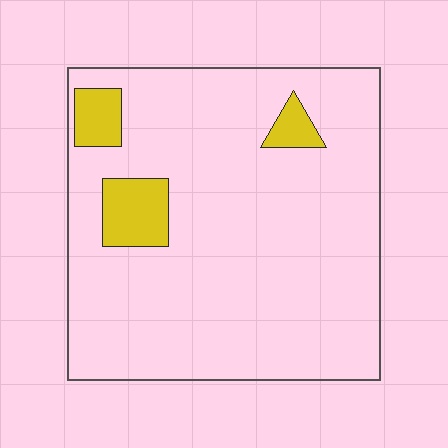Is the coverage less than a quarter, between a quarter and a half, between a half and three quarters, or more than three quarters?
Less than a quarter.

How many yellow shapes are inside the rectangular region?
3.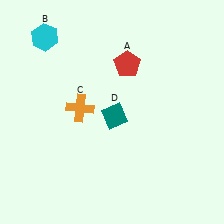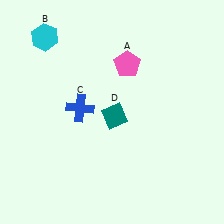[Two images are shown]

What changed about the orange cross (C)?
In Image 1, C is orange. In Image 2, it changed to blue.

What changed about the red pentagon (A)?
In Image 1, A is red. In Image 2, it changed to pink.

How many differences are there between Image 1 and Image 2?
There are 2 differences between the two images.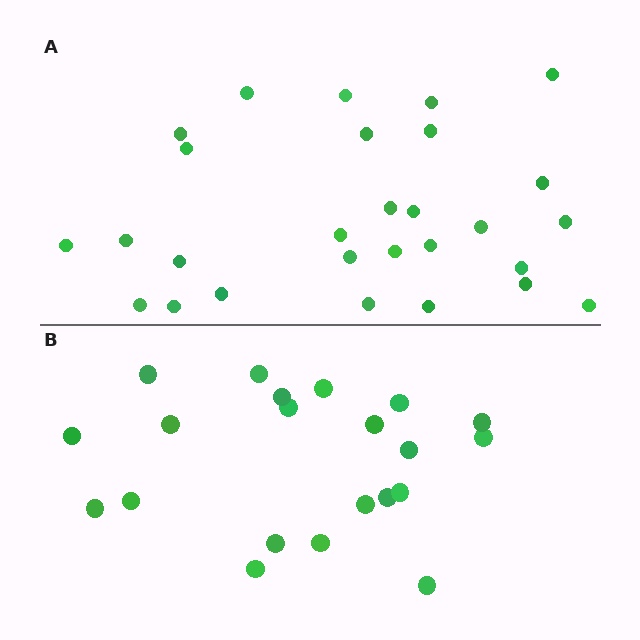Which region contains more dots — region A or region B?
Region A (the top region) has more dots.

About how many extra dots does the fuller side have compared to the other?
Region A has roughly 8 or so more dots than region B.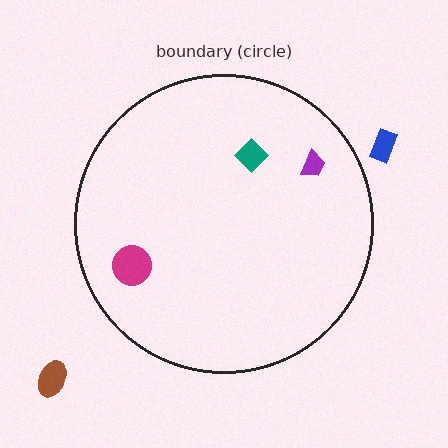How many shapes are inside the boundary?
3 inside, 2 outside.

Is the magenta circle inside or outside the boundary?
Inside.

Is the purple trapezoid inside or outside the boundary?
Inside.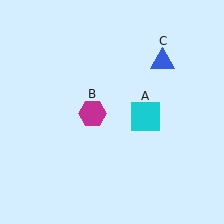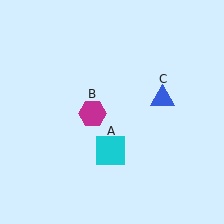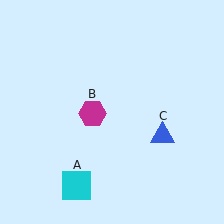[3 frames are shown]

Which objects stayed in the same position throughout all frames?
Magenta hexagon (object B) remained stationary.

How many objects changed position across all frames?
2 objects changed position: cyan square (object A), blue triangle (object C).